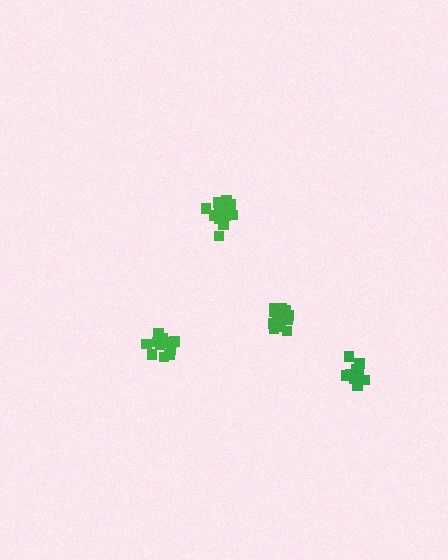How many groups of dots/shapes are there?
There are 4 groups.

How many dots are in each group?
Group 1: 14 dots, Group 2: 15 dots, Group 3: 12 dots, Group 4: 12 dots (53 total).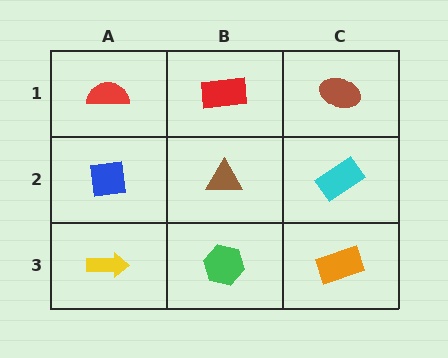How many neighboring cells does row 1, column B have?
3.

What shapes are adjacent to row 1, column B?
A brown triangle (row 2, column B), a red semicircle (row 1, column A), a brown ellipse (row 1, column C).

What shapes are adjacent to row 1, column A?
A blue square (row 2, column A), a red rectangle (row 1, column B).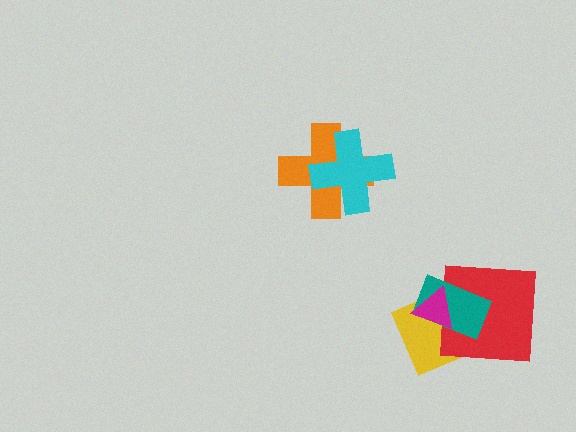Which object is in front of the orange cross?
The cyan cross is in front of the orange cross.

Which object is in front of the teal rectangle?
The magenta triangle is in front of the teal rectangle.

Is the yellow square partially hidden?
Yes, it is partially covered by another shape.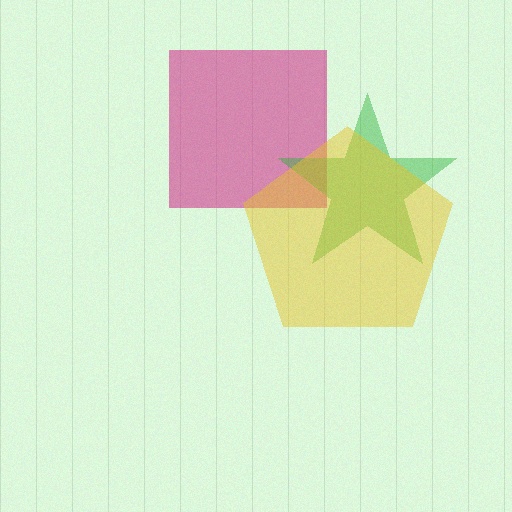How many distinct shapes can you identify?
There are 3 distinct shapes: a magenta square, a green star, a yellow pentagon.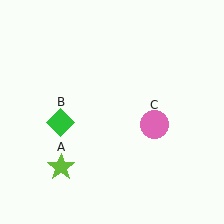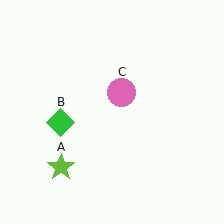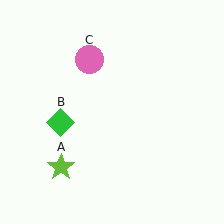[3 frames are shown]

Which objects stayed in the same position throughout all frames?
Lime star (object A) and green diamond (object B) remained stationary.